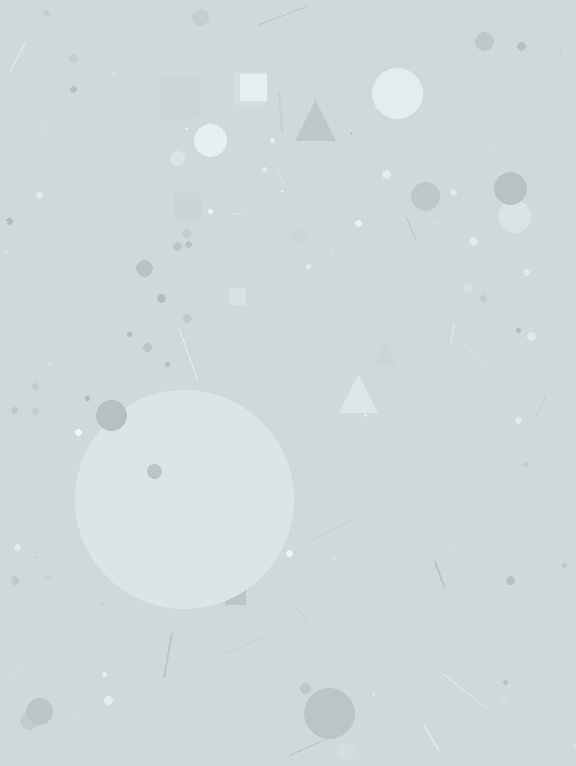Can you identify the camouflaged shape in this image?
The camouflaged shape is a circle.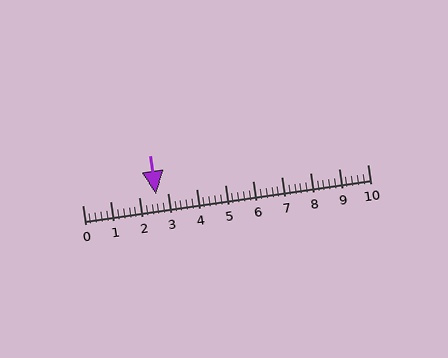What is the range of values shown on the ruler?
The ruler shows values from 0 to 10.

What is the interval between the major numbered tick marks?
The major tick marks are spaced 1 units apart.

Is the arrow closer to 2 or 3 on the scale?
The arrow is closer to 3.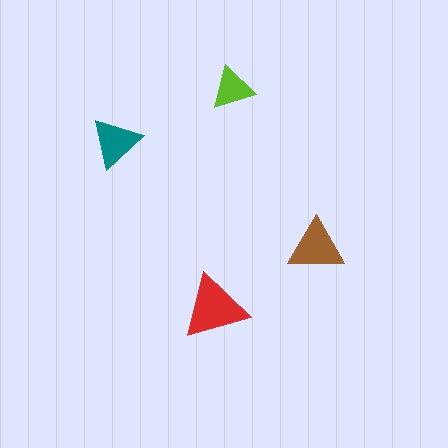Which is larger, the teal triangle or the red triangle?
The red one.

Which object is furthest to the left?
The teal triangle is leftmost.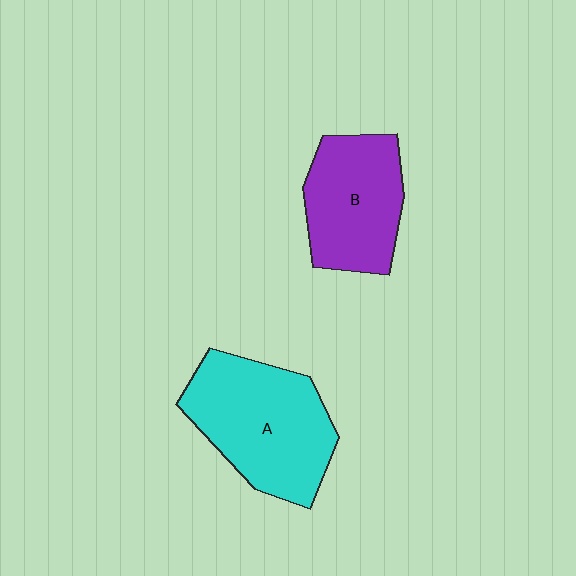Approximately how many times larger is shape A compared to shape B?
Approximately 1.3 times.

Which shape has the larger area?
Shape A (cyan).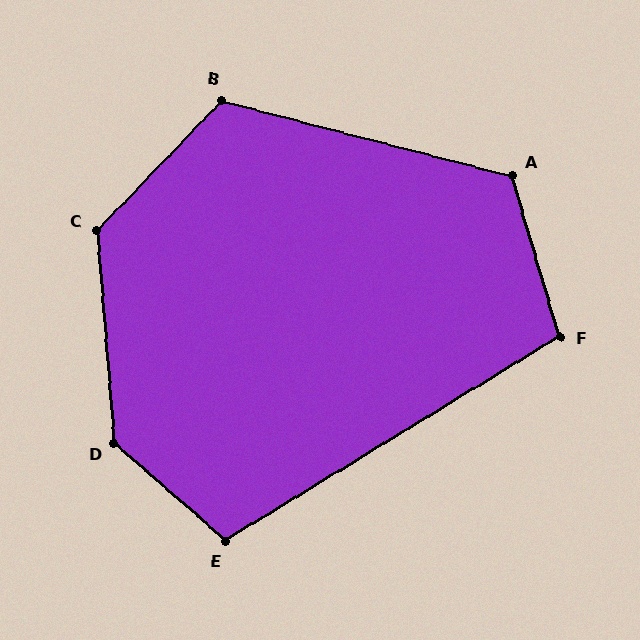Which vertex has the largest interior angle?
D, at approximately 136 degrees.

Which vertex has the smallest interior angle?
F, at approximately 105 degrees.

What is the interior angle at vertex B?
Approximately 119 degrees (obtuse).